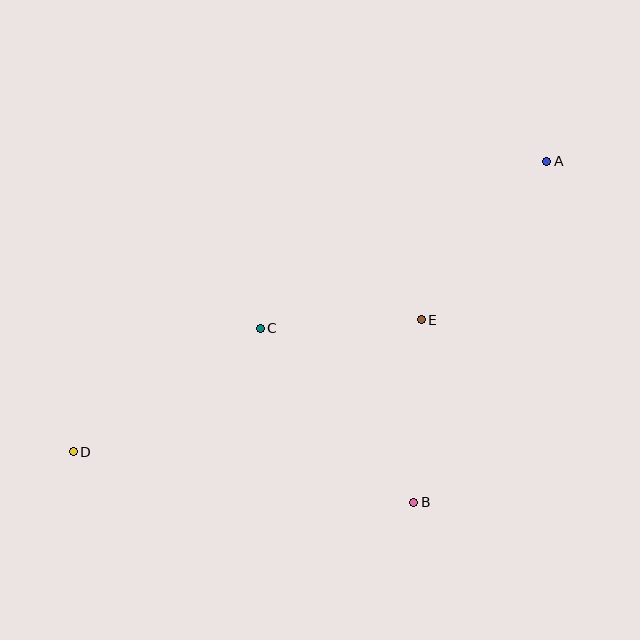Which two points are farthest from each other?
Points A and D are farthest from each other.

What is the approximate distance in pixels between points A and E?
The distance between A and E is approximately 202 pixels.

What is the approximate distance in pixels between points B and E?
The distance between B and E is approximately 183 pixels.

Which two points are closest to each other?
Points C and E are closest to each other.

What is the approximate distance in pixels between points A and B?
The distance between A and B is approximately 366 pixels.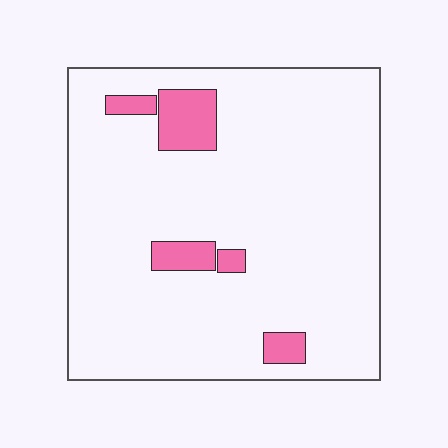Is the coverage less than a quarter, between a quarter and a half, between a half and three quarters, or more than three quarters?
Less than a quarter.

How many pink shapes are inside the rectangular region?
5.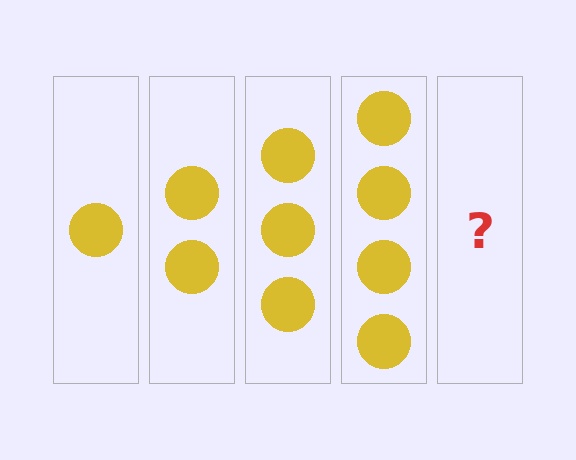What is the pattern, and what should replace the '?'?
The pattern is that each step adds one more circle. The '?' should be 5 circles.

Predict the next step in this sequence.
The next step is 5 circles.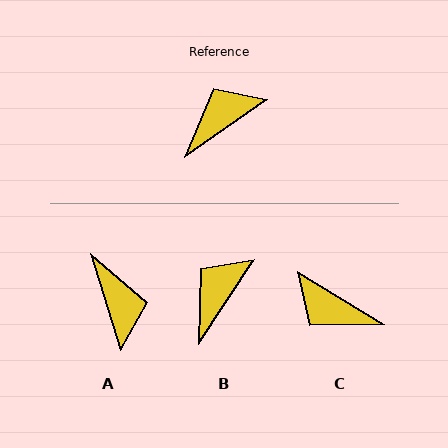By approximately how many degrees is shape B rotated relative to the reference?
Approximately 22 degrees counter-clockwise.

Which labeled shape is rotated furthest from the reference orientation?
C, about 114 degrees away.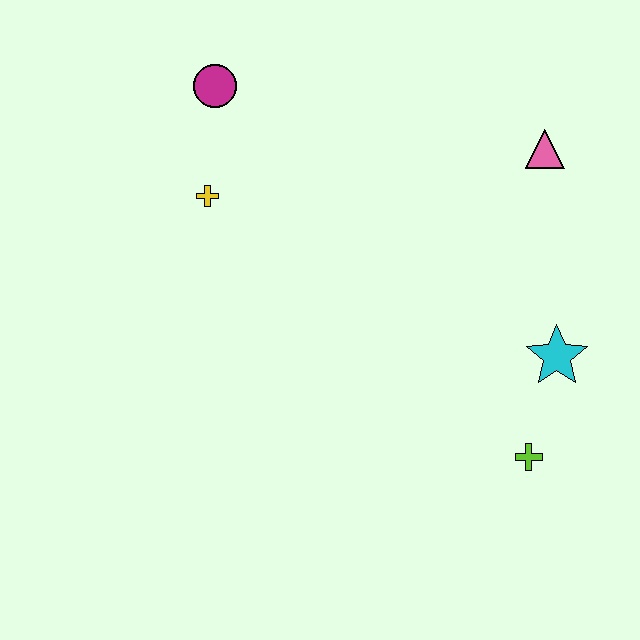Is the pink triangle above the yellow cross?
Yes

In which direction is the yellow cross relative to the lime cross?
The yellow cross is to the left of the lime cross.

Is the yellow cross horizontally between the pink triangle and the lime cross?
No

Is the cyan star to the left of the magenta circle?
No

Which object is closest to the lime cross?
The cyan star is closest to the lime cross.